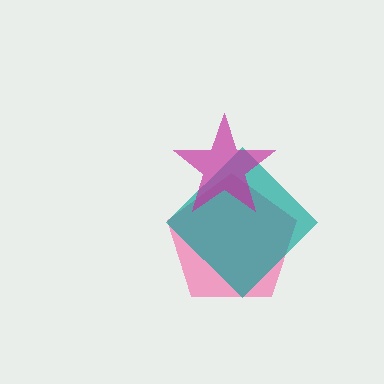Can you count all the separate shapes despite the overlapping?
Yes, there are 3 separate shapes.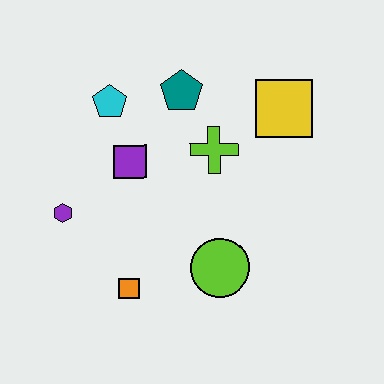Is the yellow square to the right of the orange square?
Yes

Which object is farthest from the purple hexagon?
The yellow square is farthest from the purple hexagon.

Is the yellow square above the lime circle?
Yes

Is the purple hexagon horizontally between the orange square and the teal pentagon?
No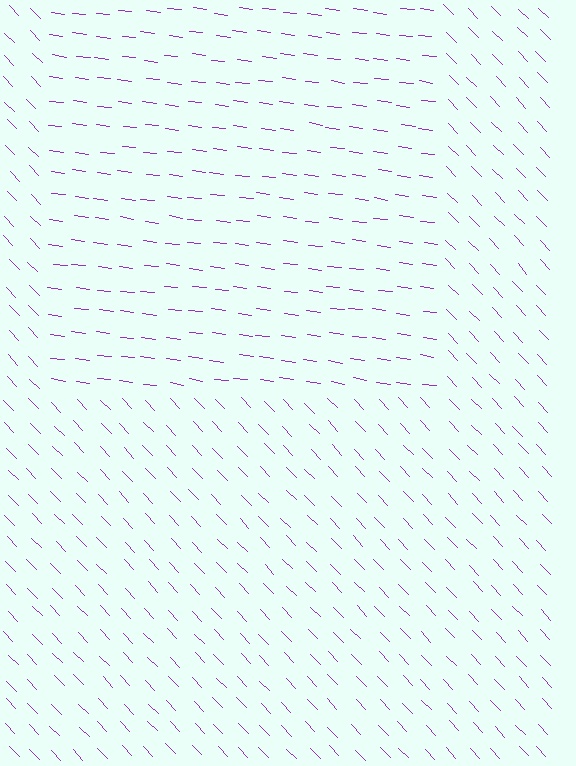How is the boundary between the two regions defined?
The boundary is defined purely by a change in line orientation (approximately 39 degrees difference). All lines are the same color and thickness.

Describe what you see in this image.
The image is filled with small purple line segments. A rectangle region in the image has lines oriented differently from the surrounding lines, creating a visible texture boundary.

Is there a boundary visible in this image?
Yes, there is a texture boundary formed by a change in line orientation.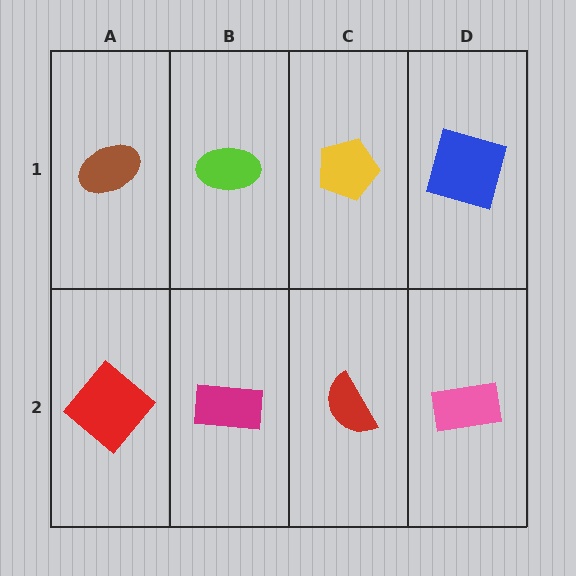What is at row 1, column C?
A yellow pentagon.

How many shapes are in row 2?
4 shapes.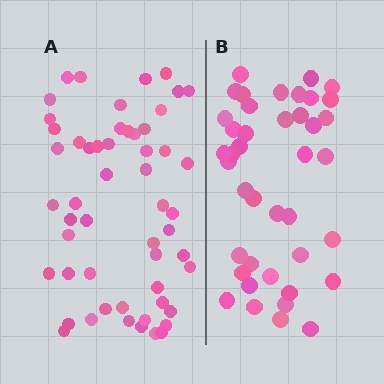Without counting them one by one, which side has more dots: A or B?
Region A (the left region) has more dots.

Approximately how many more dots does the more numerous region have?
Region A has approximately 15 more dots than region B.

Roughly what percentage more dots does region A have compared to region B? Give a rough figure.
About 30% more.